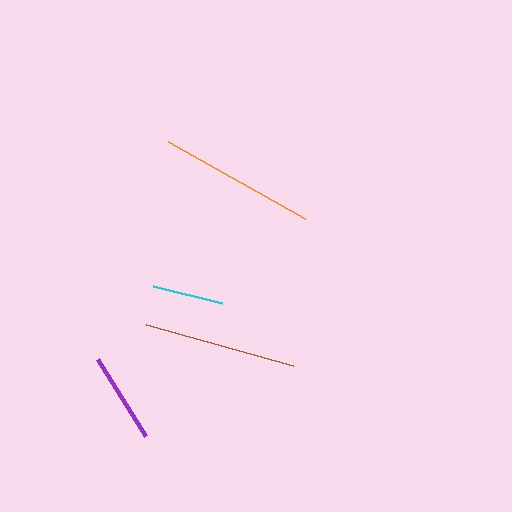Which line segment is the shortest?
The cyan line is the shortest at approximately 71 pixels.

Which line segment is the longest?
The orange line is the longest at approximately 157 pixels.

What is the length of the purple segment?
The purple segment is approximately 90 pixels long.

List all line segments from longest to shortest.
From longest to shortest: orange, brown, purple, cyan.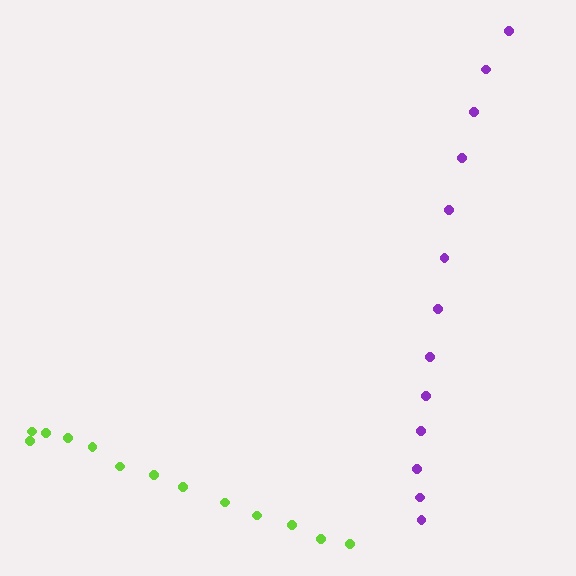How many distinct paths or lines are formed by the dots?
There are 2 distinct paths.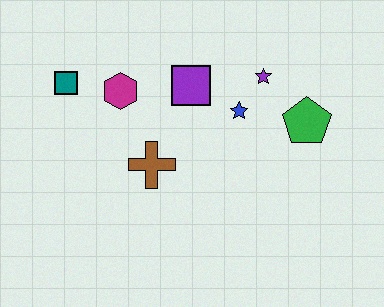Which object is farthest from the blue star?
The teal square is farthest from the blue star.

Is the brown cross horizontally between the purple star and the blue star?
No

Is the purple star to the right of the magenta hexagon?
Yes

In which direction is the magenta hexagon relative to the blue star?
The magenta hexagon is to the left of the blue star.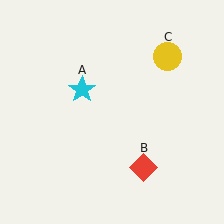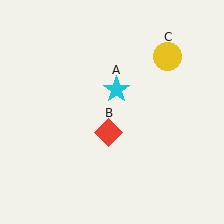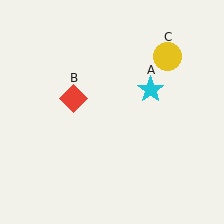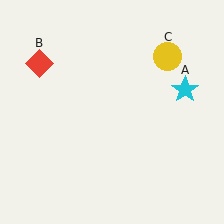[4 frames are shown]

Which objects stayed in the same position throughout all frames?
Yellow circle (object C) remained stationary.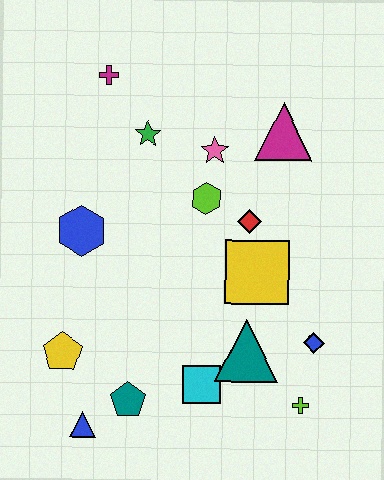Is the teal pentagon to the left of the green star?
Yes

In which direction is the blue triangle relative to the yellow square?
The blue triangle is to the left of the yellow square.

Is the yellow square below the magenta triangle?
Yes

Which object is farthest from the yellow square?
The magenta cross is farthest from the yellow square.